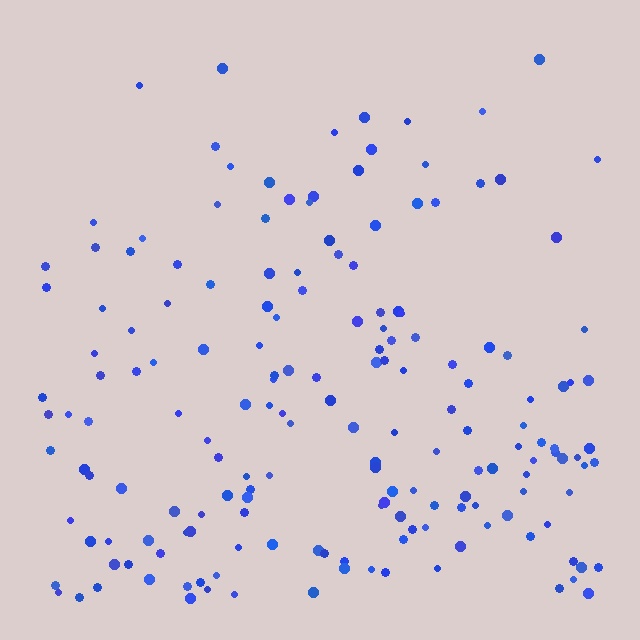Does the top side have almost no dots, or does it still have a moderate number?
Still a moderate number, just noticeably fewer than the bottom.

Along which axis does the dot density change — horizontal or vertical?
Vertical.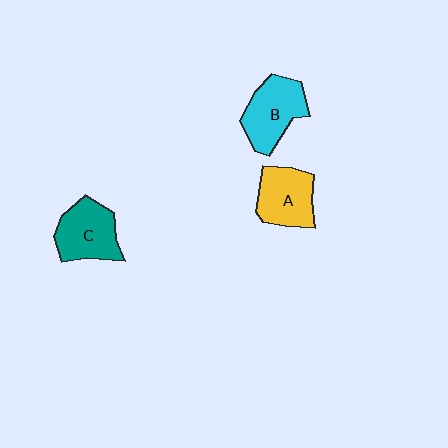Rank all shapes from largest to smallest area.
From largest to smallest: B (cyan), C (teal), A (yellow).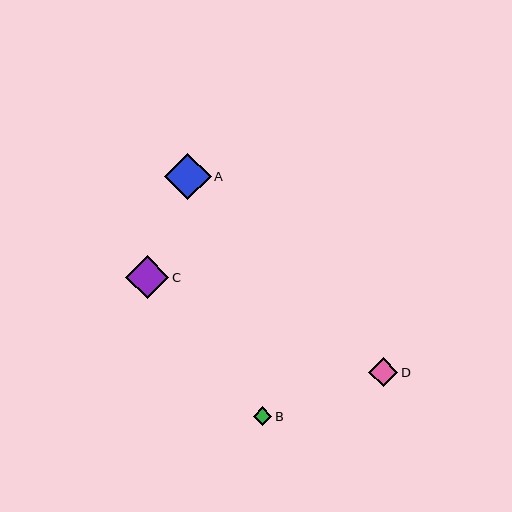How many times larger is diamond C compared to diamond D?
Diamond C is approximately 1.5 times the size of diamond D.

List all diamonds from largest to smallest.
From largest to smallest: A, C, D, B.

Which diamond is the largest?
Diamond A is the largest with a size of approximately 47 pixels.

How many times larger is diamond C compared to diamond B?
Diamond C is approximately 2.3 times the size of diamond B.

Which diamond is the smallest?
Diamond B is the smallest with a size of approximately 18 pixels.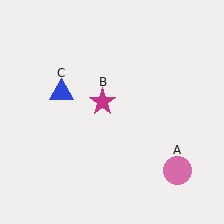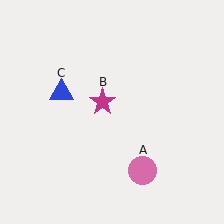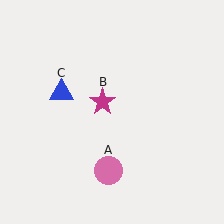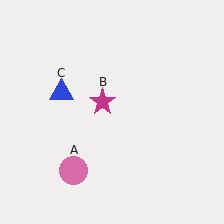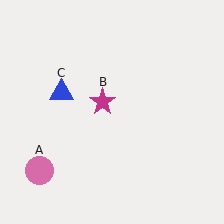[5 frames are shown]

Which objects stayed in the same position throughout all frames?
Magenta star (object B) and blue triangle (object C) remained stationary.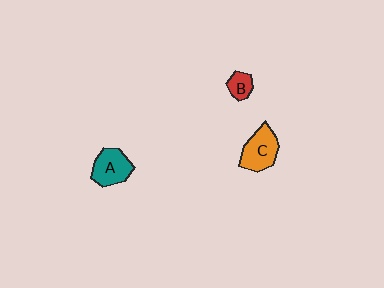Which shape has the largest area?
Shape C (orange).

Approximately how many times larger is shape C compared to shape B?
Approximately 2.2 times.